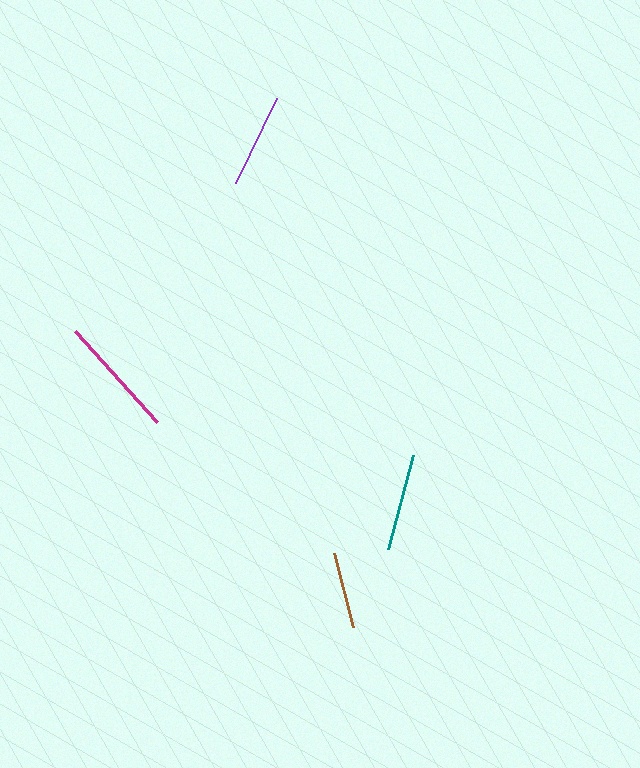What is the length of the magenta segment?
The magenta segment is approximately 122 pixels long.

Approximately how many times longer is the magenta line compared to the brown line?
The magenta line is approximately 1.6 times the length of the brown line.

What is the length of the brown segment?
The brown segment is approximately 77 pixels long.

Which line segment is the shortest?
The brown line is the shortest at approximately 77 pixels.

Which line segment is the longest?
The magenta line is the longest at approximately 122 pixels.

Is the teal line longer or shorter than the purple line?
The teal line is longer than the purple line.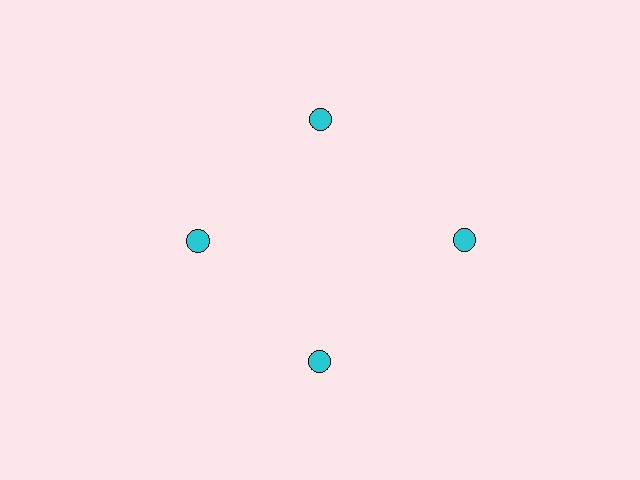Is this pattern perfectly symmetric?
No. The 4 cyan circles are arranged in a ring, but one element near the 3 o'clock position is pushed outward from the center, breaking the 4-fold rotational symmetry.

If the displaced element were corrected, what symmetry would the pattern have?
It would have 4-fold rotational symmetry — the pattern would map onto itself every 90 degrees.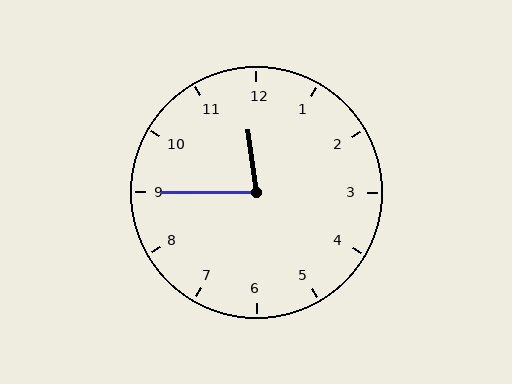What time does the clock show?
11:45.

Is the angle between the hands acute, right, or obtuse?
It is acute.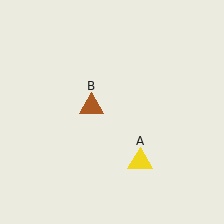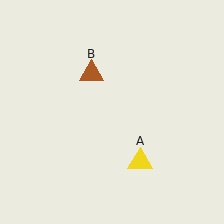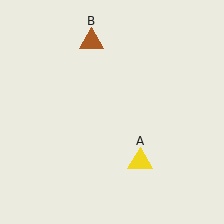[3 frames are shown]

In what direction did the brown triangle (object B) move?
The brown triangle (object B) moved up.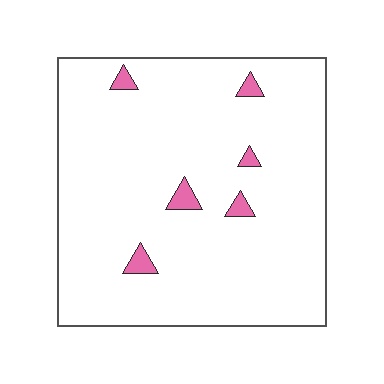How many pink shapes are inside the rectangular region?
6.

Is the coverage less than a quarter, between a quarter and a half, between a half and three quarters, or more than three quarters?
Less than a quarter.